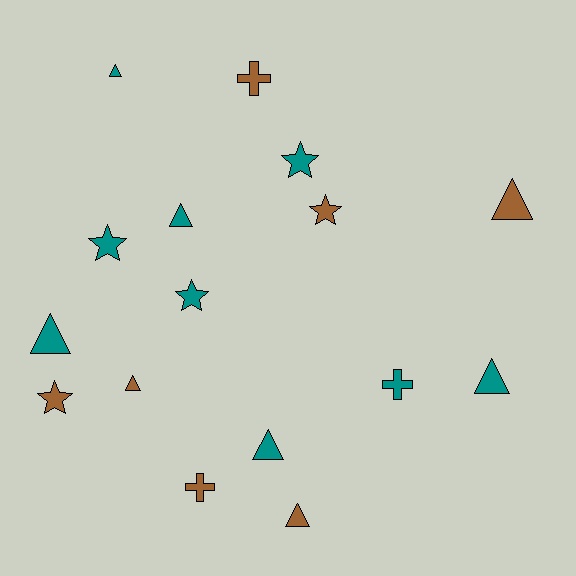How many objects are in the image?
There are 16 objects.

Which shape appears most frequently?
Triangle, with 8 objects.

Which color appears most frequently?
Teal, with 9 objects.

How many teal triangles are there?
There are 5 teal triangles.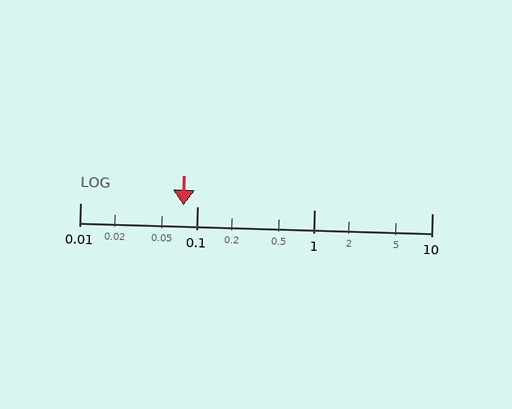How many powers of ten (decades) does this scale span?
The scale spans 3 decades, from 0.01 to 10.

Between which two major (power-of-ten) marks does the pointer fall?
The pointer is between 0.01 and 0.1.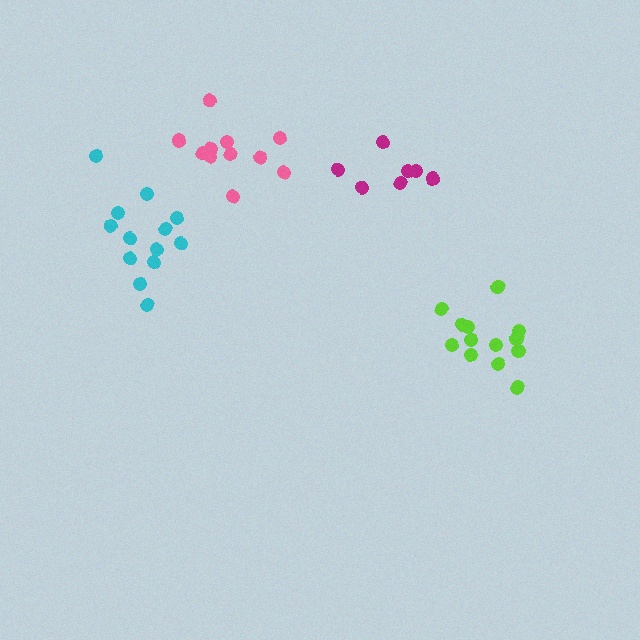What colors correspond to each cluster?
The clusters are colored: pink, cyan, magenta, lime.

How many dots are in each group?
Group 1: 11 dots, Group 2: 13 dots, Group 3: 7 dots, Group 4: 13 dots (44 total).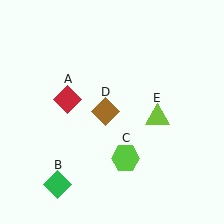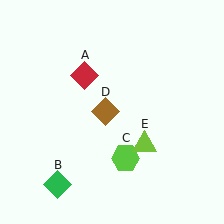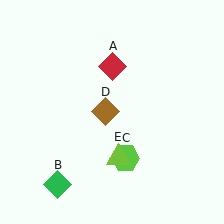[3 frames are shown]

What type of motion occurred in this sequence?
The red diamond (object A), lime triangle (object E) rotated clockwise around the center of the scene.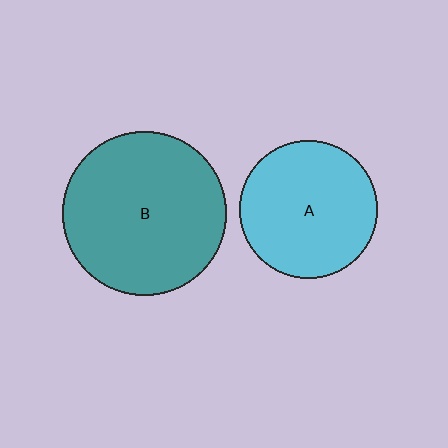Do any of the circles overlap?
No, none of the circles overlap.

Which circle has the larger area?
Circle B (teal).